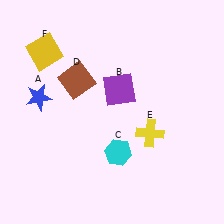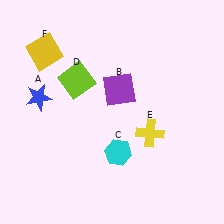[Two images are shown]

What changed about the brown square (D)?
In Image 1, D is brown. In Image 2, it changed to lime.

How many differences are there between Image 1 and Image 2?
There is 1 difference between the two images.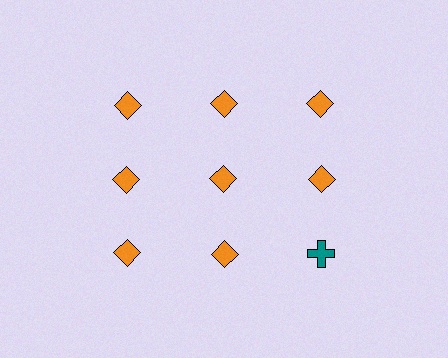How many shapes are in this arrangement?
There are 9 shapes arranged in a grid pattern.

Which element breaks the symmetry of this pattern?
The teal cross in the third row, center column breaks the symmetry. All other shapes are orange diamonds.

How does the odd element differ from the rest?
It differs in both color (teal instead of orange) and shape (cross instead of diamond).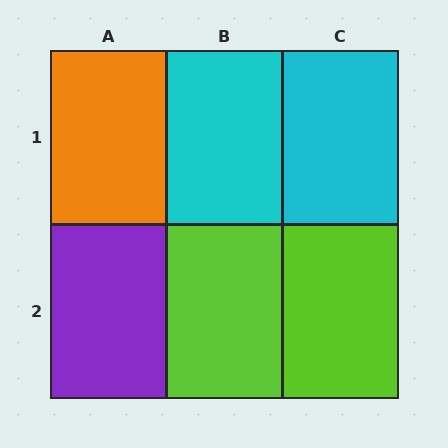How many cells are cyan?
2 cells are cyan.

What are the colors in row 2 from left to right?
Purple, lime, lime.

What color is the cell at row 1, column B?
Cyan.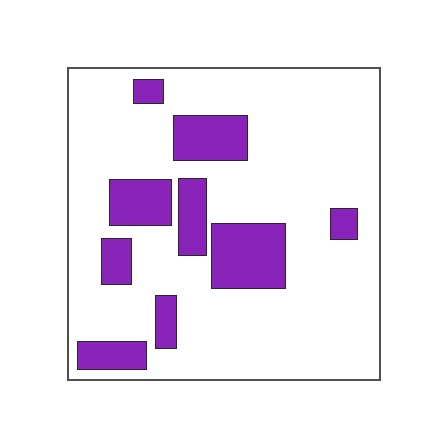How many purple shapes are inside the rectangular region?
9.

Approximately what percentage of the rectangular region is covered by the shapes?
Approximately 20%.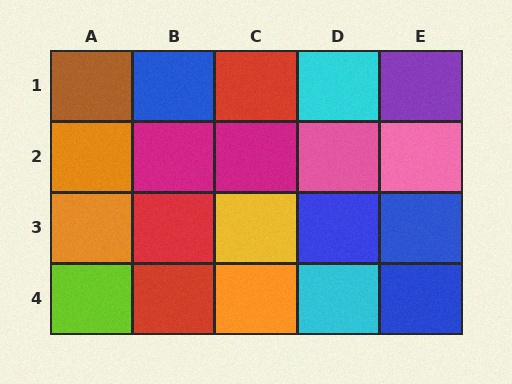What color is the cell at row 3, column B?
Red.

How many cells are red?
3 cells are red.